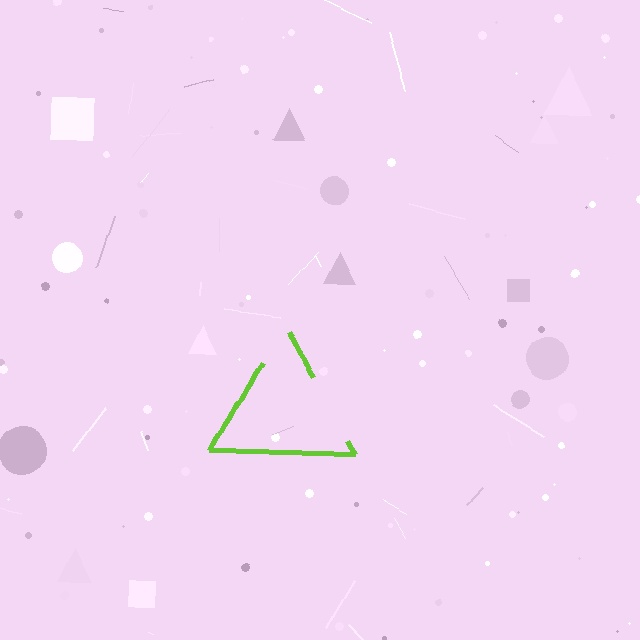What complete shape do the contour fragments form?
The contour fragments form a triangle.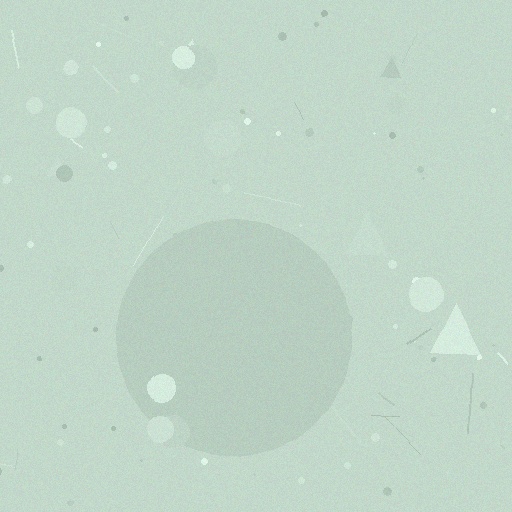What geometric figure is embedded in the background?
A circle is embedded in the background.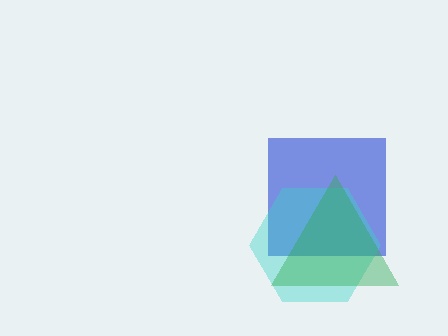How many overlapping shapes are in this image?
There are 3 overlapping shapes in the image.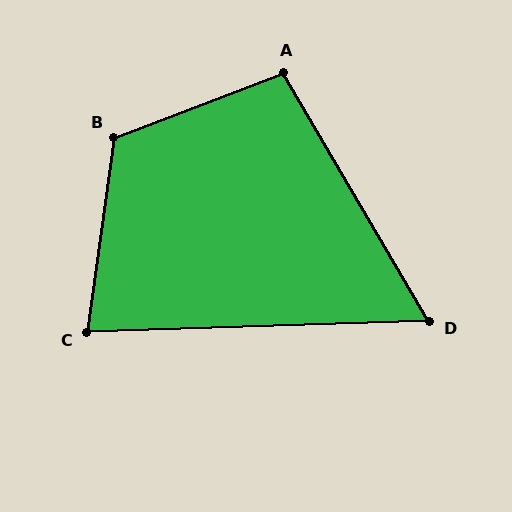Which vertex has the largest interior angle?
B, at approximately 119 degrees.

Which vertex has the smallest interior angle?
D, at approximately 61 degrees.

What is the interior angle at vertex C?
Approximately 80 degrees (acute).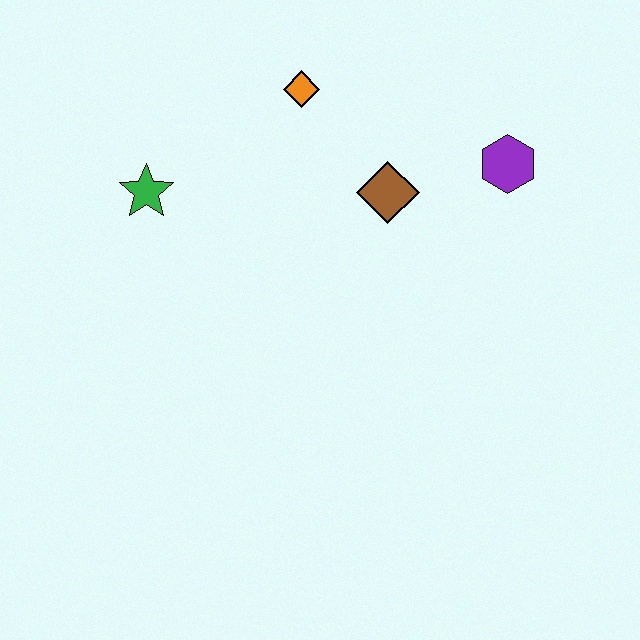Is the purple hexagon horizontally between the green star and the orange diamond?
No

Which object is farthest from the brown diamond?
The green star is farthest from the brown diamond.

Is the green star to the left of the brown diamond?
Yes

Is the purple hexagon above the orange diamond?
No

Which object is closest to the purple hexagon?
The brown diamond is closest to the purple hexagon.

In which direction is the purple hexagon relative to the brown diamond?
The purple hexagon is to the right of the brown diamond.